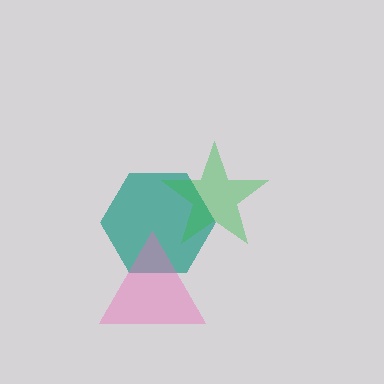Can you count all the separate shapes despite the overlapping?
Yes, there are 3 separate shapes.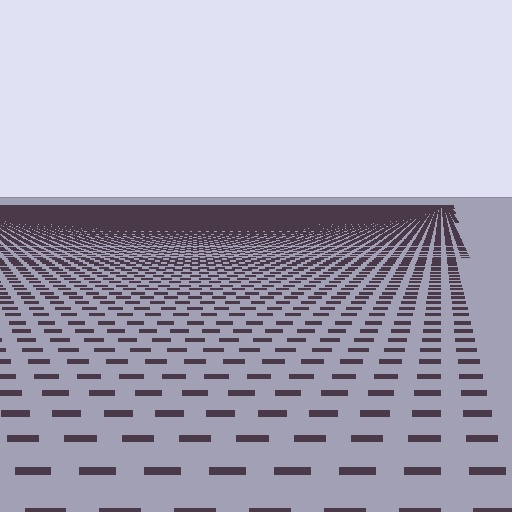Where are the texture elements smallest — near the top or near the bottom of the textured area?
Near the top.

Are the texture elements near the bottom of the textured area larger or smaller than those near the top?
Larger. Near the bottom, elements are closer to the viewer and appear at a bigger on-screen size.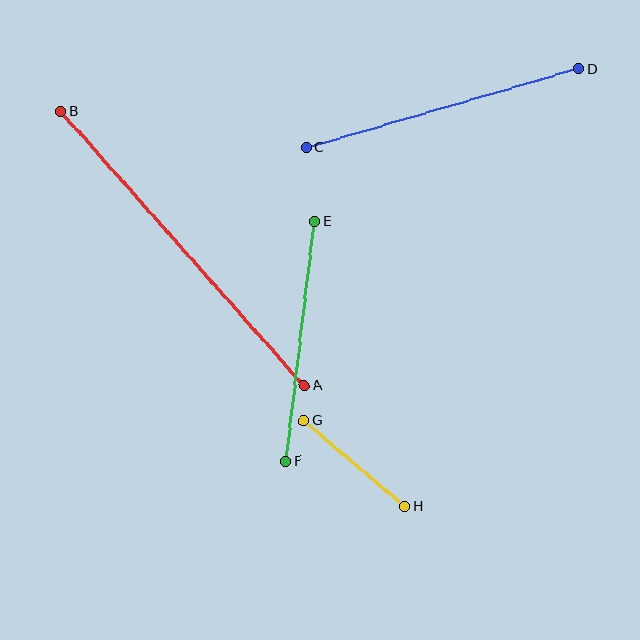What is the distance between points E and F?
The distance is approximately 241 pixels.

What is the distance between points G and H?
The distance is approximately 133 pixels.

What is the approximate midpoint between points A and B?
The midpoint is at approximately (182, 248) pixels.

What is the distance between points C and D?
The distance is approximately 284 pixels.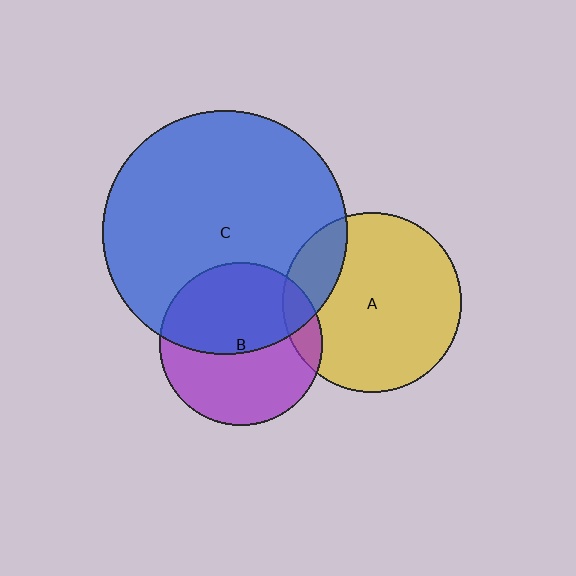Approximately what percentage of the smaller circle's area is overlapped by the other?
Approximately 10%.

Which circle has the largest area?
Circle C (blue).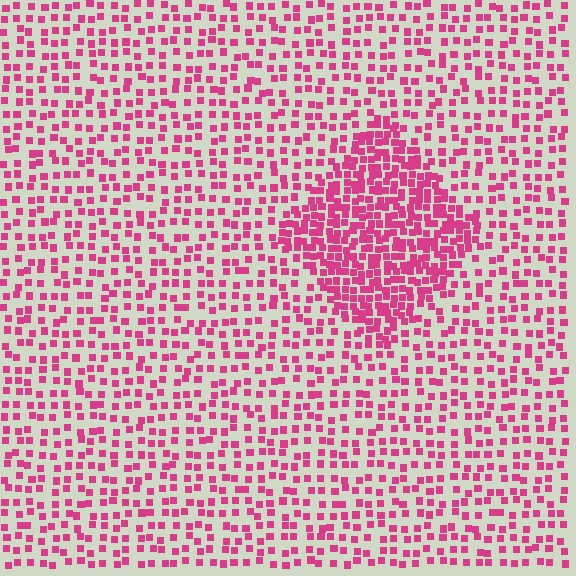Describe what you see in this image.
The image contains small magenta elements arranged at two different densities. A diamond-shaped region is visible where the elements are more densely packed than the surrounding area.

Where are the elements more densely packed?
The elements are more densely packed inside the diamond boundary.